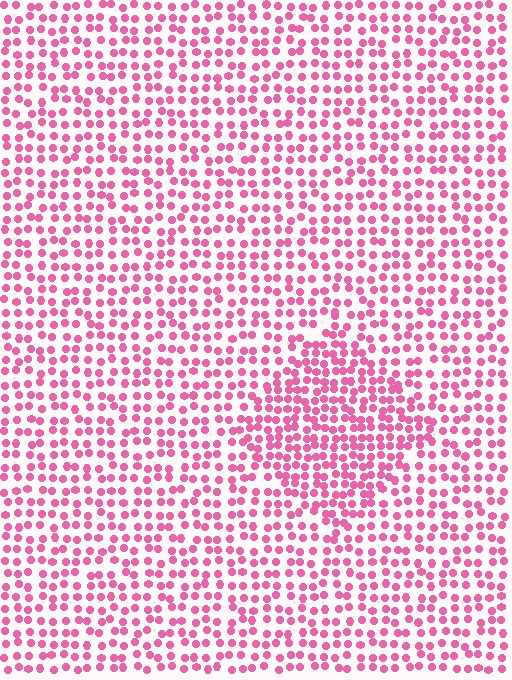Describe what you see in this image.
The image contains small pink elements arranged at two different densities. A diamond-shaped region is visible where the elements are more densely packed than the surrounding area.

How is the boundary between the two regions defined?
The boundary is defined by a change in element density (approximately 1.6x ratio). All elements are the same color, size, and shape.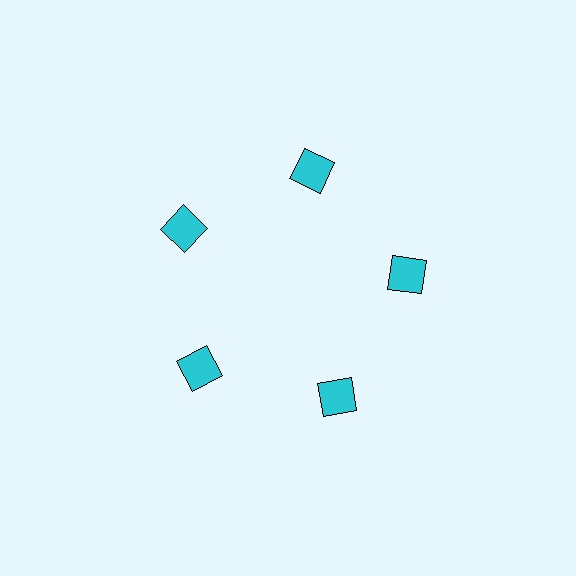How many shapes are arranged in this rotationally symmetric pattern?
There are 5 shapes, arranged in 5 groups of 1.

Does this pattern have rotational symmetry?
Yes, this pattern has 5-fold rotational symmetry. It looks the same after rotating 72 degrees around the center.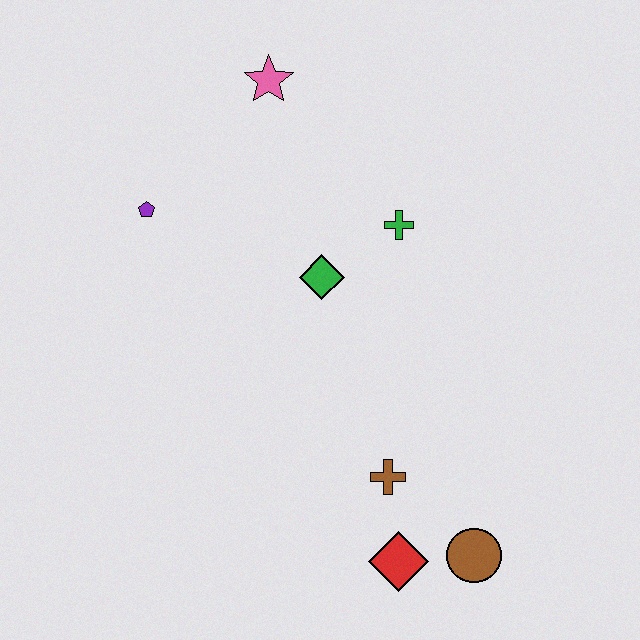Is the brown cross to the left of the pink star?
No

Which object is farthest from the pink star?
The brown circle is farthest from the pink star.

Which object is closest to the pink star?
The purple pentagon is closest to the pink star.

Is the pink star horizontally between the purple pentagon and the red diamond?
Yes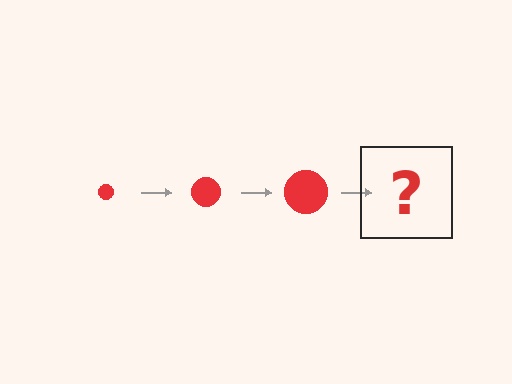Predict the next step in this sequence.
The next step is a red circle, larger than the previous one.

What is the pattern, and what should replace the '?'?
The pattern is that the circle gets progressively larger each step. The '?' should be a red circle, larger than the previous one.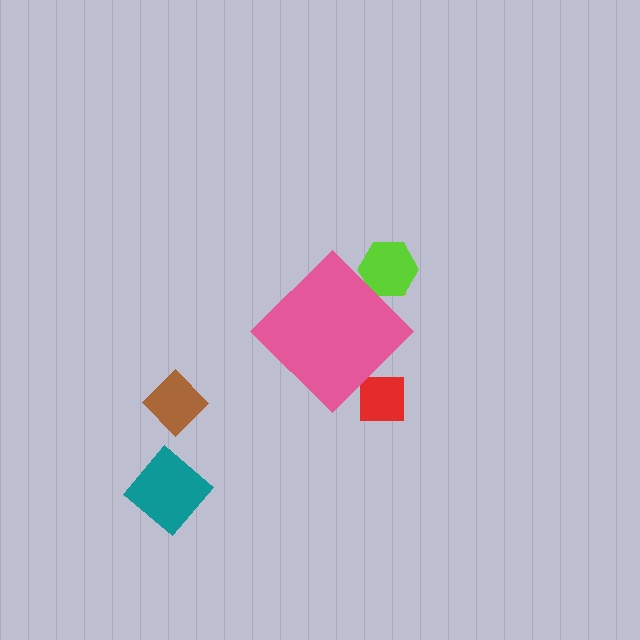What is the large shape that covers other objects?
A pink diamond.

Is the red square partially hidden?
Yes, the red square is partially hidden behind the pink diamond.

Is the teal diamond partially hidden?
No, the teal diamond is fully visible.